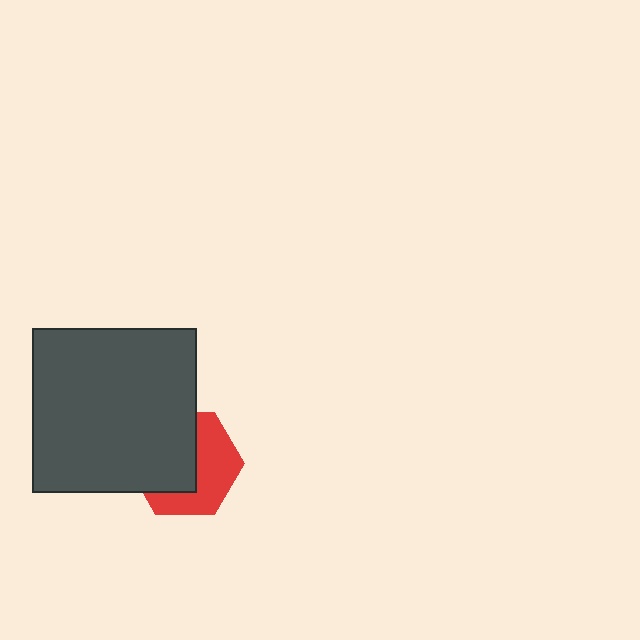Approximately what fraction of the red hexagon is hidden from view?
Roughly 52% of the red hexagon is hidden behind the dark gray square.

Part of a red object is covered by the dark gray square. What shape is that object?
It is a hexagon.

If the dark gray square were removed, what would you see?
You would see the complete red hexagon.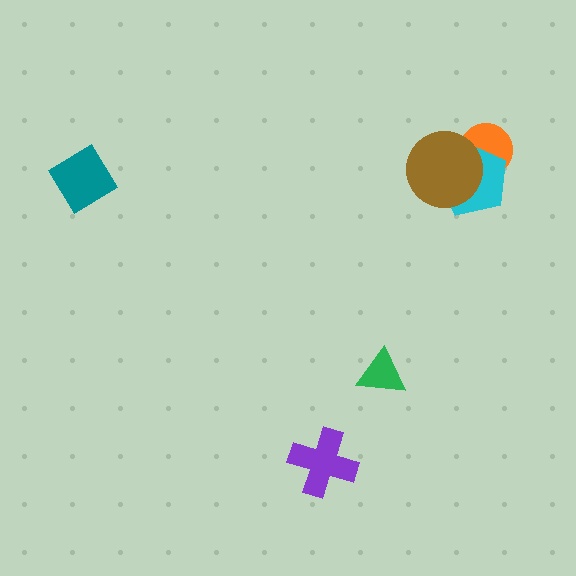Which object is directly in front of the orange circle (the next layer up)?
The cyan pentagon is directly in front of the orange circle.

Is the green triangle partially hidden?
No, no other shape covers it.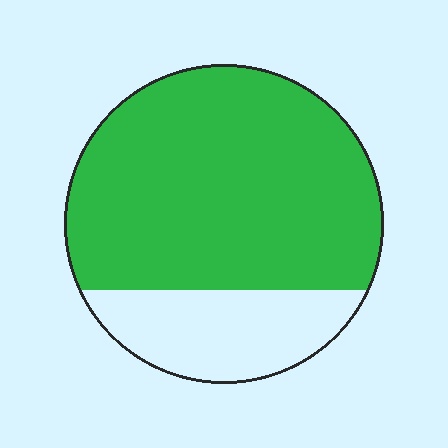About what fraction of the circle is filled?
About three quarters (3/4).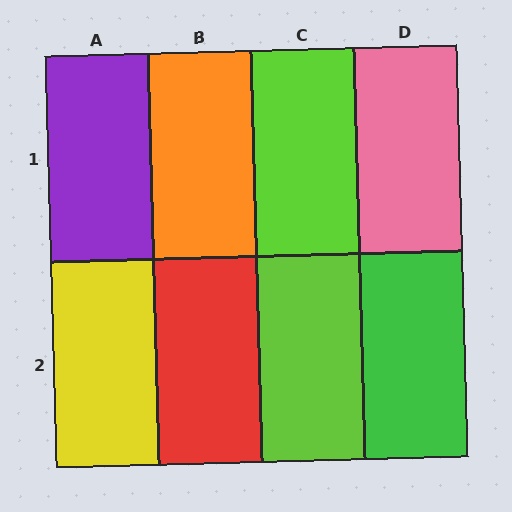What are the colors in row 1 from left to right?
Purple, orange, lime, pink.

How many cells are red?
1 cell is red.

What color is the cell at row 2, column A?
Yellow.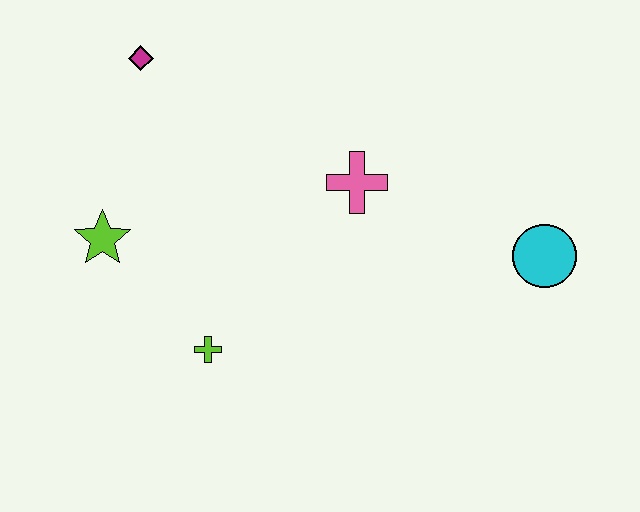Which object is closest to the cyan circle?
The pink cross is closest to the cyan circle.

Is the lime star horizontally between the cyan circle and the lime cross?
No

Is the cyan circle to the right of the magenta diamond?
Yes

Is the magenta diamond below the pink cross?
No